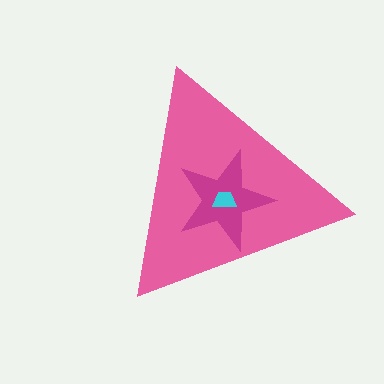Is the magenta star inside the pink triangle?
Yes.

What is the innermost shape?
The cyan trapezoid.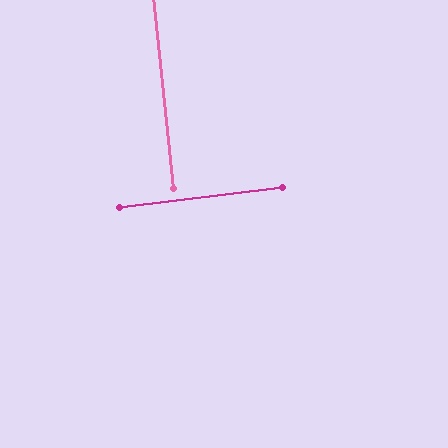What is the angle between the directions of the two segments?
Approximately 89 degrees.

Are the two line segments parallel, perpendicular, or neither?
Perpendicular — they meet at approximately 89°.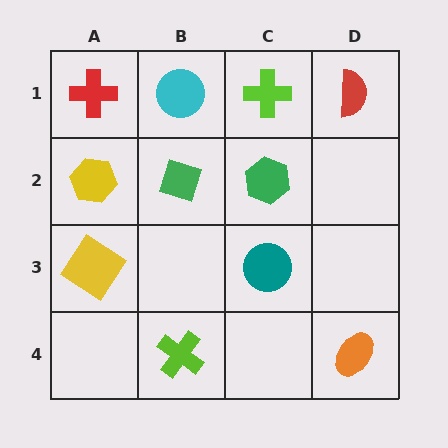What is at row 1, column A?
A red cross.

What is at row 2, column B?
A green diamond.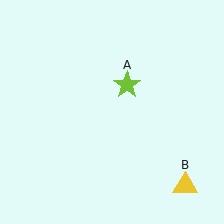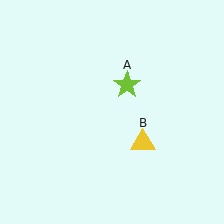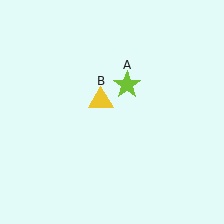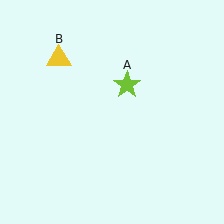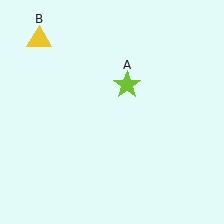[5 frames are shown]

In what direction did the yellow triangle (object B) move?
The yellow triangle (object B) moved up and to the left.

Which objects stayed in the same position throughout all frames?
Lime star (object A) remained stationary.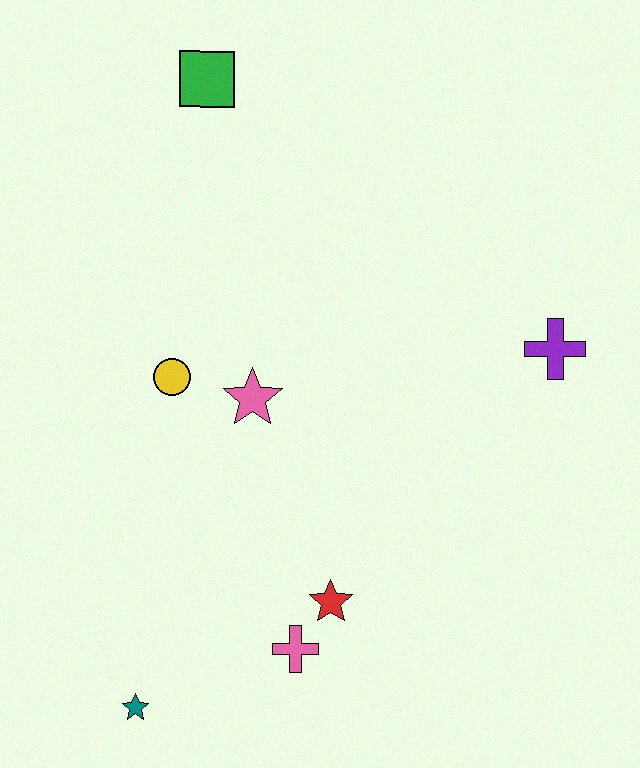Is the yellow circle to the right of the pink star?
No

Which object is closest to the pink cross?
The red star is closest to the pink cross.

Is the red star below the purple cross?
Yes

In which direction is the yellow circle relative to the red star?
The yellow circle is above the red star.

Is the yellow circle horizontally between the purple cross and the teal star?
Yes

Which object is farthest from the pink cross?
The green square is farthest from the pink cross.